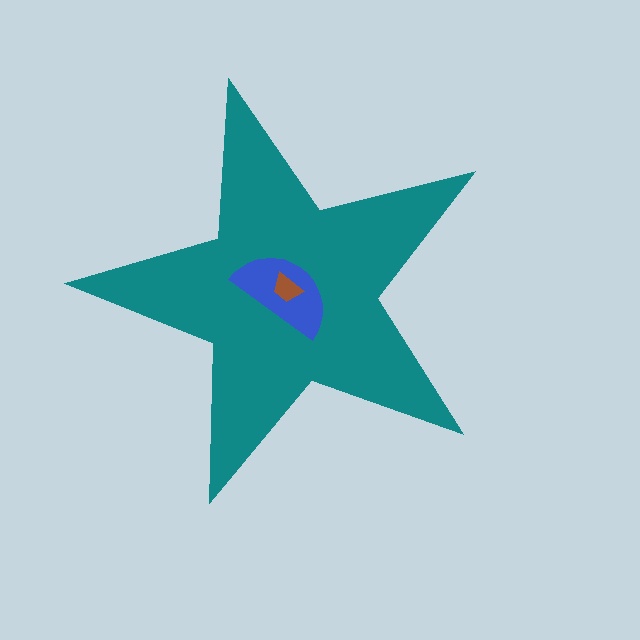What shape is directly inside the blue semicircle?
The brown trapezoid.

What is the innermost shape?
The brown trapezoid.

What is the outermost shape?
The teal star.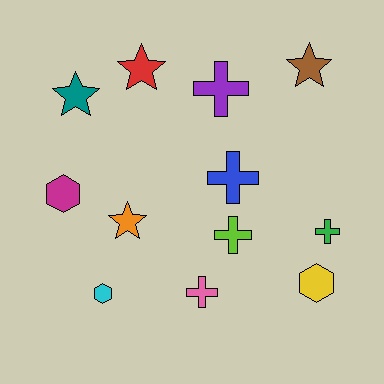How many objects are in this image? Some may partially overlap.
There are 12 objects.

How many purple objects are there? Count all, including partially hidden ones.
There is 1 purple object.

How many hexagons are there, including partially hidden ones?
There are 3 hexagons.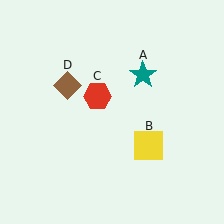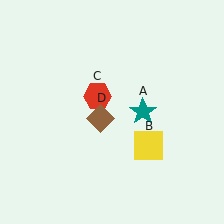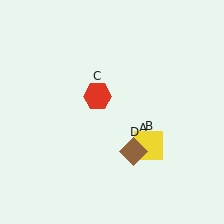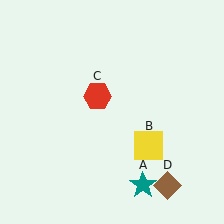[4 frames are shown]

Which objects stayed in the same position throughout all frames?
Yellow square (object B) and red hexagon (object C) remained stationary.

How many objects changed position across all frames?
2 objects changed position: teal star (object A), brown diamond (object D).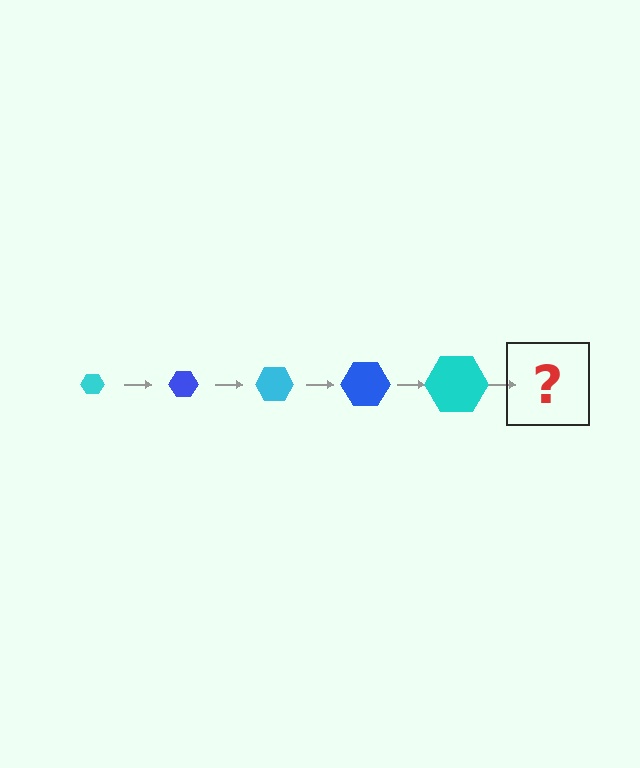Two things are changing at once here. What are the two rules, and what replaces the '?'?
The two rules are that the hexagon grows larger each step and the color cycles through cyan and blue. The '?' should be a blue hexagon, larger than the previous one.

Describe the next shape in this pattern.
It should be a blue hexagon, larger than the previous one.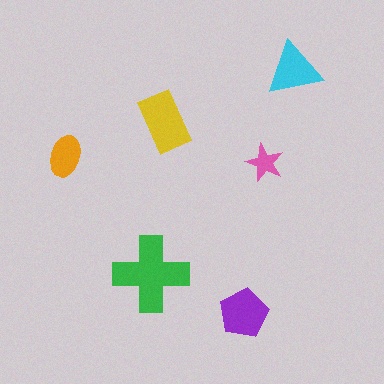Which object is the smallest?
The pink star.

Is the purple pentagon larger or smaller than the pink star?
Larger.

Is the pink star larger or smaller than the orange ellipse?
Smaller.